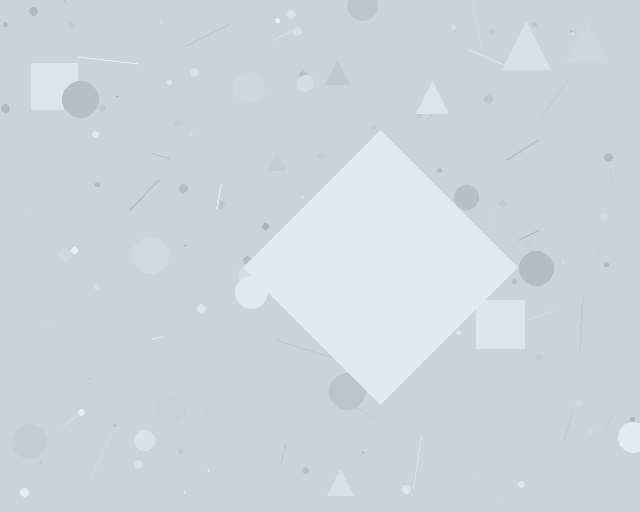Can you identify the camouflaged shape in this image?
The camouflaged shape is a diamond.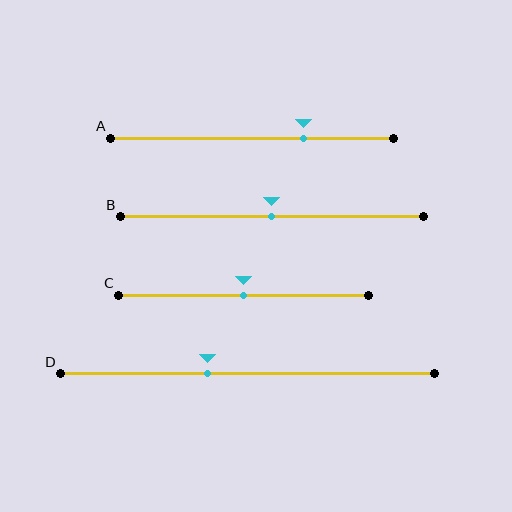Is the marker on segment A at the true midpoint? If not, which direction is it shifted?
No, the marker on segment A is shifted to the right by about 18% of the segment length.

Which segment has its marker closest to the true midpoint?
Segment B has its marker closest to the true midpoint.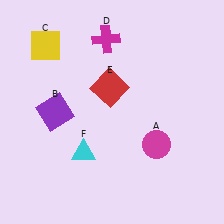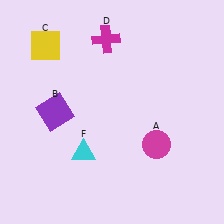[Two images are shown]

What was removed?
The red square (E) was removed in Image 2.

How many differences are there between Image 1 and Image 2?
There is 1 difference between the two images.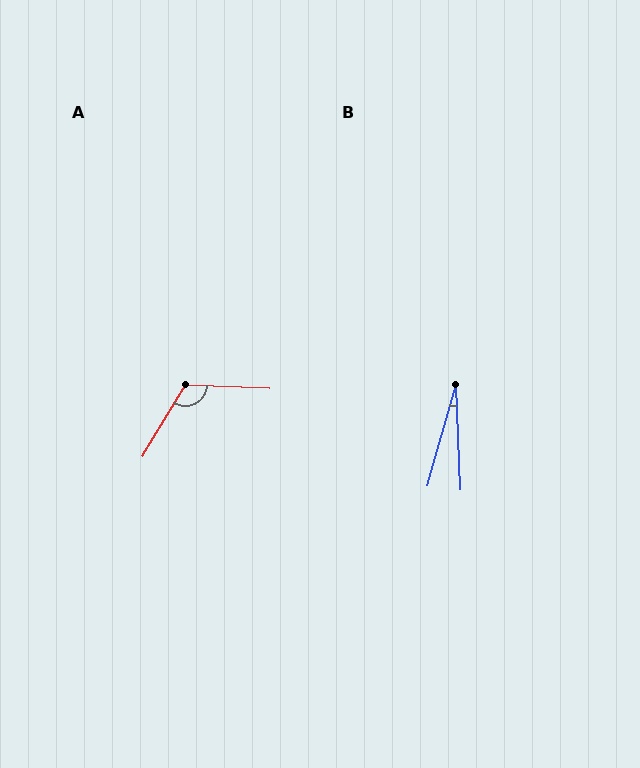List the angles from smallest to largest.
B (18°), A (119°).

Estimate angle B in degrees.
Approximately 18 degrees.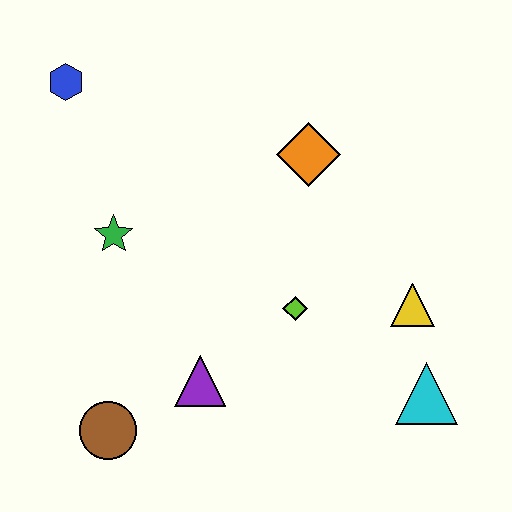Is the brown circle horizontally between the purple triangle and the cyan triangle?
No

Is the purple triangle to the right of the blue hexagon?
Yes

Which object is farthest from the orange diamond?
The brown circle is farthest from the orange diamond.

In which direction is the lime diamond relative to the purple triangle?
The lime diamond is to the right of the purple triangle.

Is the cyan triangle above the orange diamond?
No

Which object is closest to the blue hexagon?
The green star is closest to the blue hexagon.